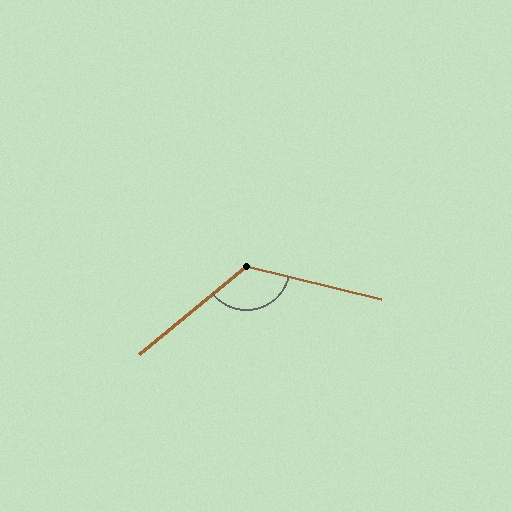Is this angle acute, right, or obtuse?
It is obtuse.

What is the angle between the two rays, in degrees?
Approximately 126 degrees.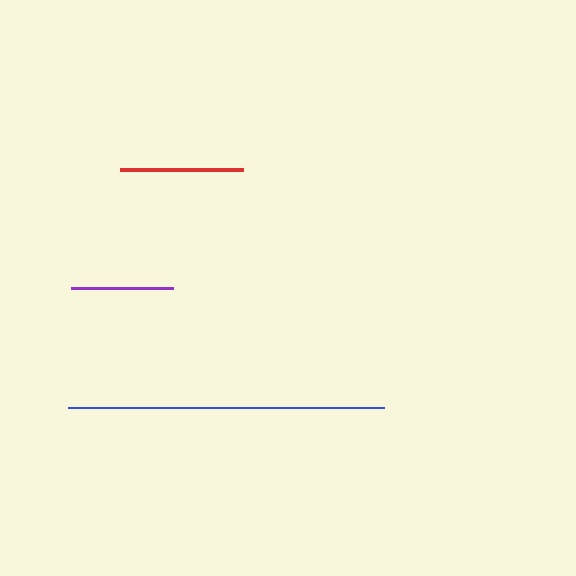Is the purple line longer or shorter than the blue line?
The blue line is longer than the purple line.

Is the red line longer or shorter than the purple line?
The red line is longer than the purple line.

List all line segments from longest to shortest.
From longest to shortest: blue, red, purple.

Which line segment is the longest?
The blue line is the longest at approximately 315 pixels.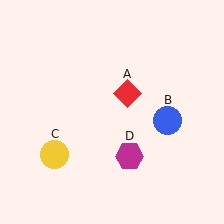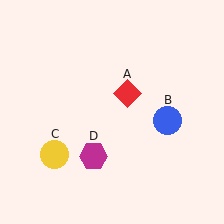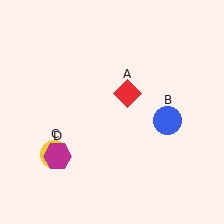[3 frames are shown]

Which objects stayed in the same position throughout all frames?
Red diamond (object A) and blue circle (object B) and yellow circle (object C) remained stationary.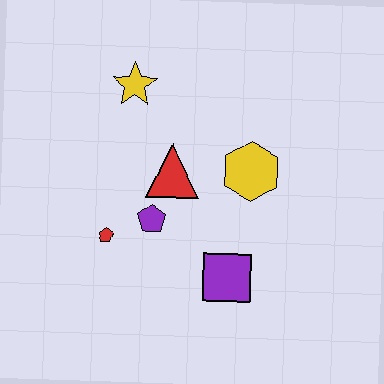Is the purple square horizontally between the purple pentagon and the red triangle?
No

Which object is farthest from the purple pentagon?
The yellow star is farthest from the purple pentagon.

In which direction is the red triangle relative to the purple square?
The red triangle is above the purple square.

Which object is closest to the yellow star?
The red triangle is closest to the yellow star.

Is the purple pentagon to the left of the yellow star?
No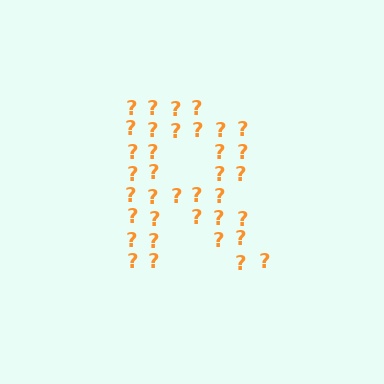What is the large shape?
The large shape is the letter R.